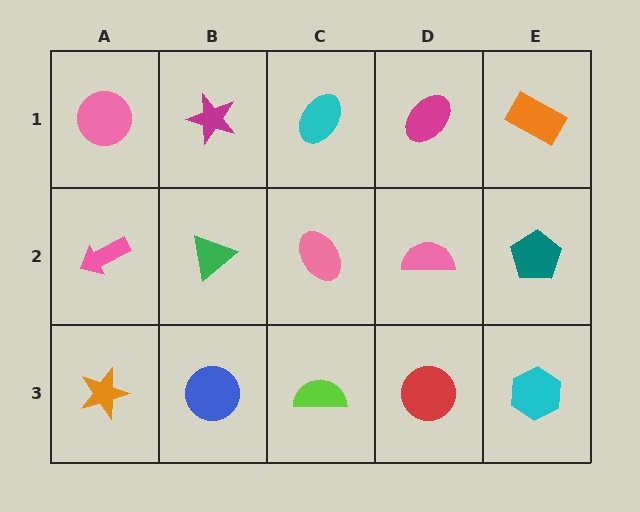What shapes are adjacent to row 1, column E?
A teal pentagon (row 2, column E), a magenta ellipse (row 1, column D).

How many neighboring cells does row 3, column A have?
2.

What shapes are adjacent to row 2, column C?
A cyan ellipse (row 1, column C), a lime semicircle (row 3, column C), a green triangle (row 2, column B), a pink semicircle (row 2, column D).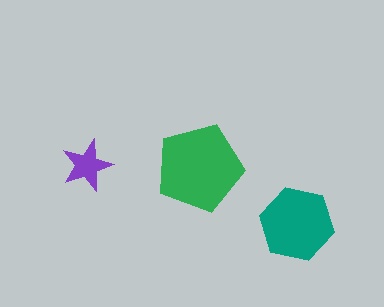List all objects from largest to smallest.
The green pentagon, the teal hexagon, the purple star.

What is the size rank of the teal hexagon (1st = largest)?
2nd.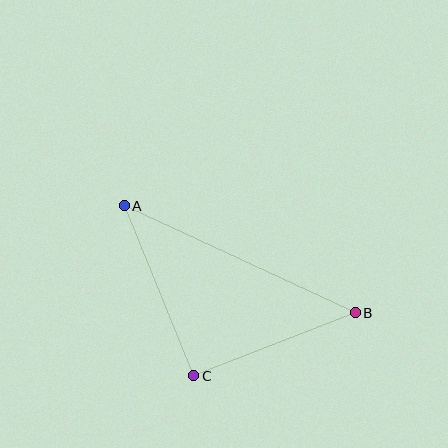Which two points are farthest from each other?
Points A and B are farthest from each other.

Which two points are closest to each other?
Points B and C are closest to each other.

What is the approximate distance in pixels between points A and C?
The distance between A and C is approximately 184 pixels.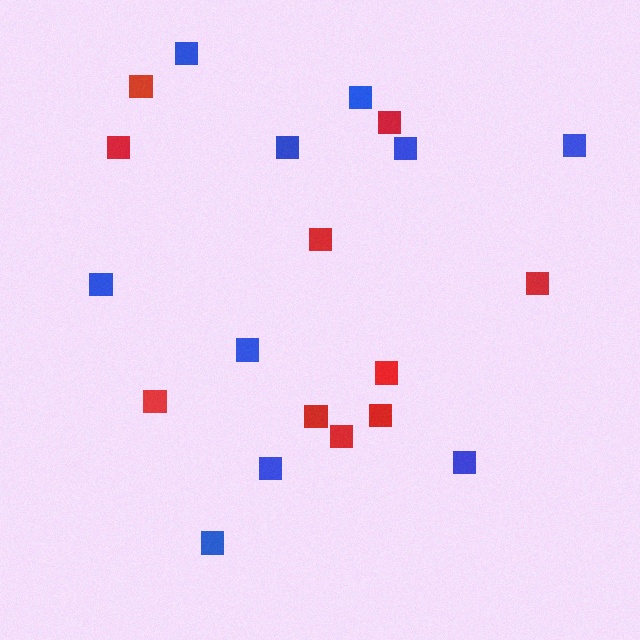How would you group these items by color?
There are 2 groups: one group of blue squares (10) and one group of red squares (10).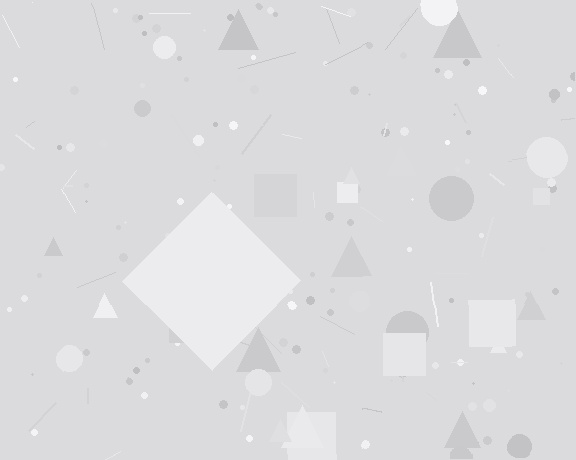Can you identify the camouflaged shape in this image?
The camouflaged shape is a diamond.